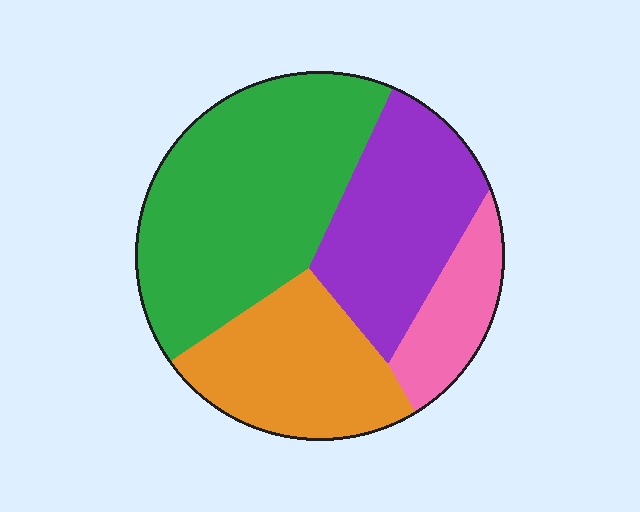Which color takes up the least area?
Pink, at roughly 10%.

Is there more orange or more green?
Green.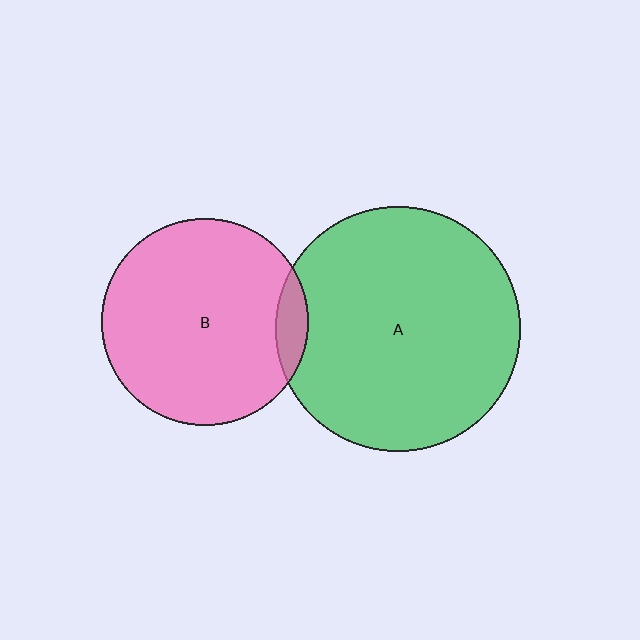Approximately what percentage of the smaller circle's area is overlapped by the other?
Approximately 10%.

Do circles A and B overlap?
Yes.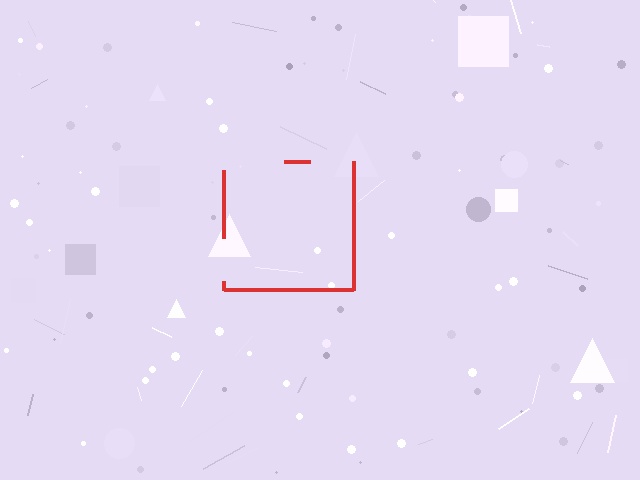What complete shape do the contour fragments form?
The contour fragments form a square.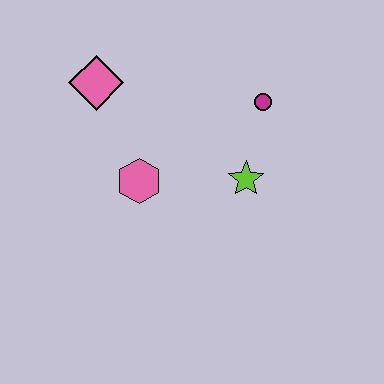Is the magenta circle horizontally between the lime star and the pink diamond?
No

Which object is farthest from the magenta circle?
The pink diamond is farthest from the magenta circle.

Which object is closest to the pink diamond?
The pink hexagon is closest to the pink diamond.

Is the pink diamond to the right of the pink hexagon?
No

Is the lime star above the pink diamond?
No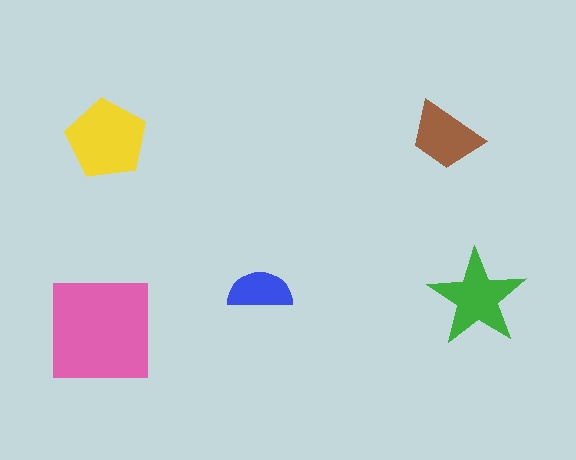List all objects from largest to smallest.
The pink square, the yellow pentagon, the green star, the brown trapezoid, the blue semicircle.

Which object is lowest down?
The pink square is bottommost.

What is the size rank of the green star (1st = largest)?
3rd.